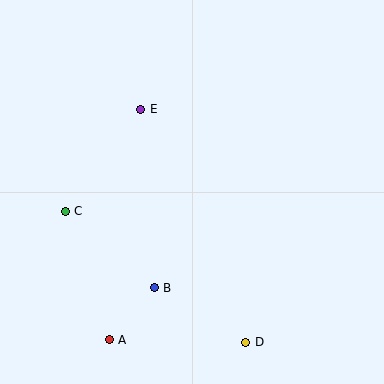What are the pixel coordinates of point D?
Point D is at (246, 342).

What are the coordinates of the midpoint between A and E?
The midpoint between A and E is at (125, 225).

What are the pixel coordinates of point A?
Point A is at (109, 340).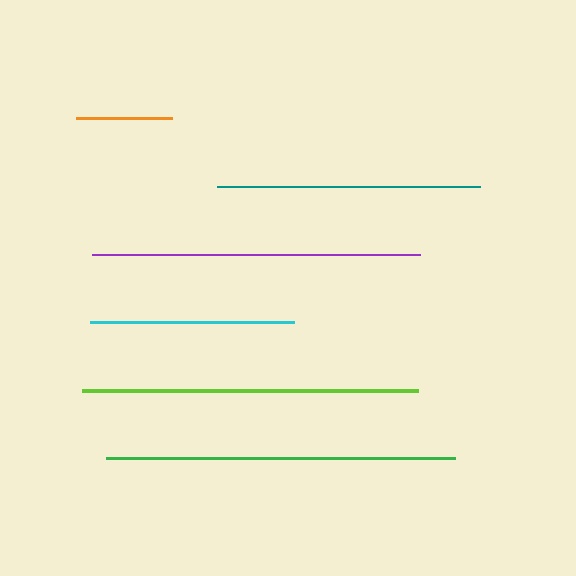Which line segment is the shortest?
The orange line is the shortest at approximately 96 pixels.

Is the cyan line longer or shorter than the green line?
The green line is longer than the cyan line.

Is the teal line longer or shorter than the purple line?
The purple line is longer than the teal line.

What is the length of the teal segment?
The teal segment is approximately 264 pixels long.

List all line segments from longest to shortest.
From longest to shortest: green, lime, purple, teal, cyan, orange.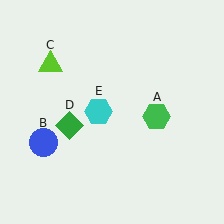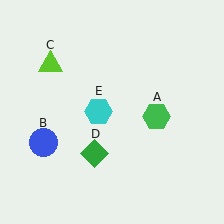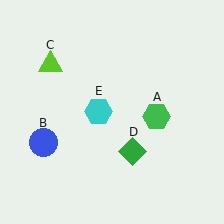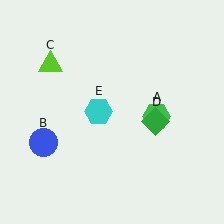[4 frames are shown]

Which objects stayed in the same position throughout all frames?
Green hexagon (object A) and blue circle (object B) and lime triangle (object C) and cyan hexagon (object E) remained stationary.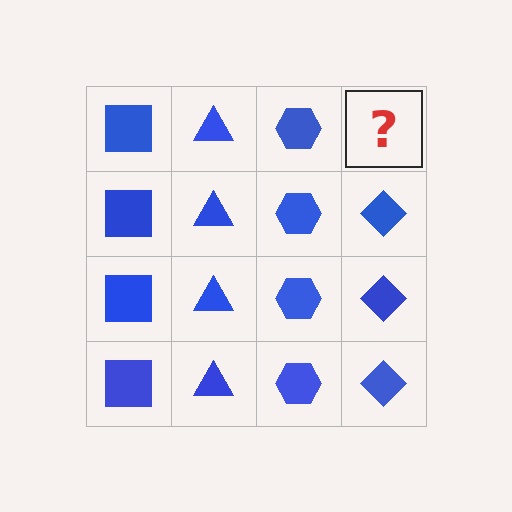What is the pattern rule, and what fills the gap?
The rule is that each column has a consistent shape. The gap should be filled with a blue diamond.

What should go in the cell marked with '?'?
The missing cell should contain a blue diamond.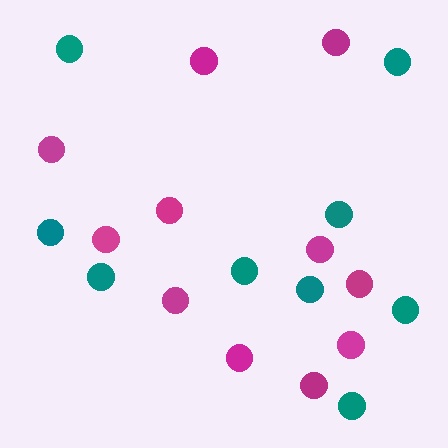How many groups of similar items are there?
There are 2 groups: one group of magenta circles (11) and one group of teal circles (9).